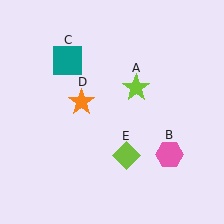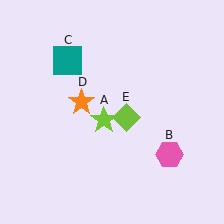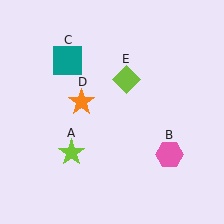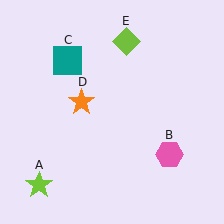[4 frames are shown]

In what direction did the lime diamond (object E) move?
The lime diamond (object E) moved up.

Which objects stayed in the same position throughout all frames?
Pink hexagon (object B) and teal square (object C) and orange star (object D) remained stationary.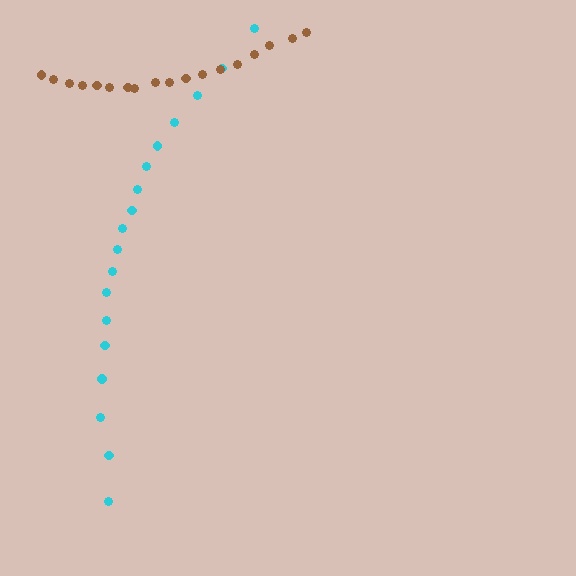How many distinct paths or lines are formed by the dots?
There are 2 distinct paths.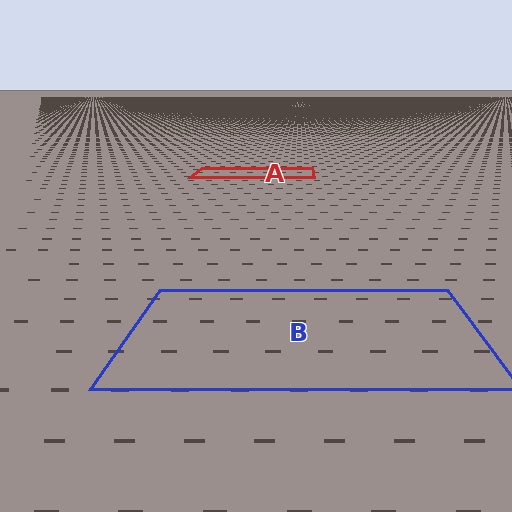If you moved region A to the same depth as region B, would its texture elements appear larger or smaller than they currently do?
They would appear larger. At a closer depth, the same texture elements are projected at a bigger on-screen size.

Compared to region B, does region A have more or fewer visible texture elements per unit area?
Region A has more texture elements per unit area — they are packed more densely because it is farther away.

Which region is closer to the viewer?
Region B is closer. The texture elements there are larger and more spread out.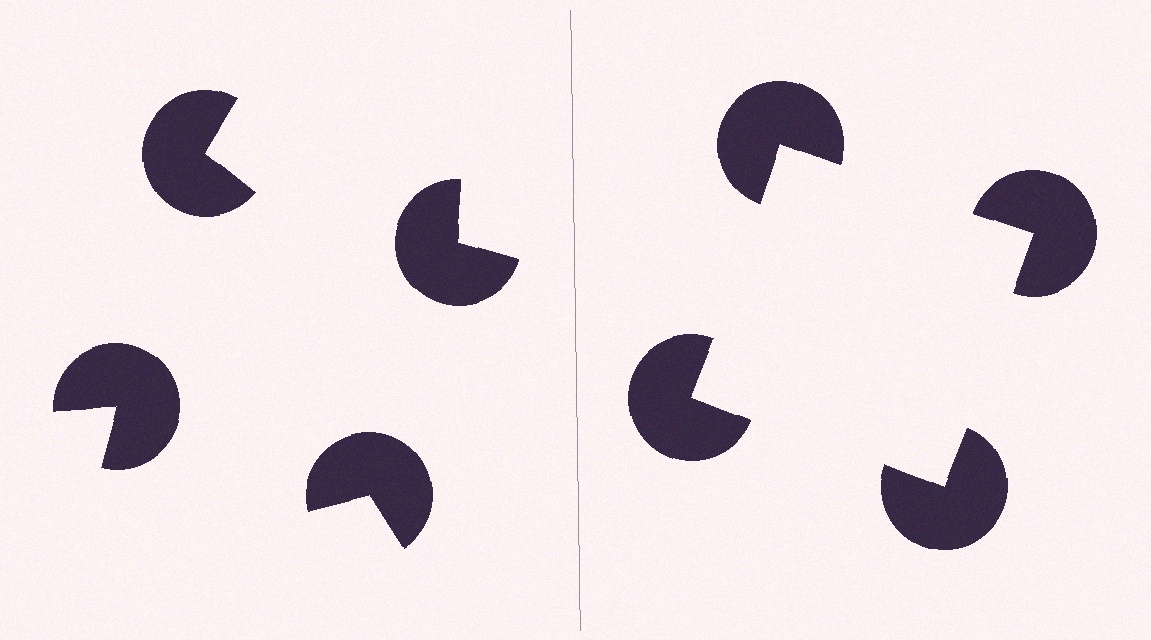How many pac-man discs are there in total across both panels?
8 — 4 on each side.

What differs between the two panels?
The pac-man discs are positioned identically on both sides; only the wedge orientations differ. On the right they align to a square; on the left they are misaligned.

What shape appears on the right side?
An illusory square.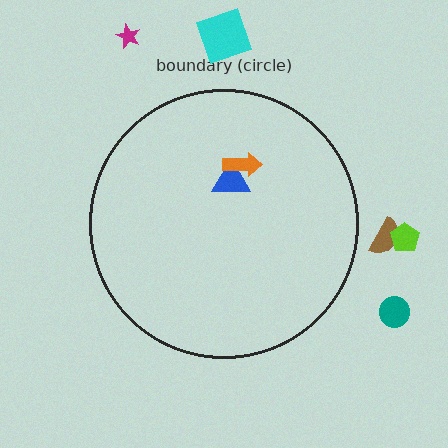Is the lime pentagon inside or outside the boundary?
Outside.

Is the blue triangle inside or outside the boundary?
Inside.